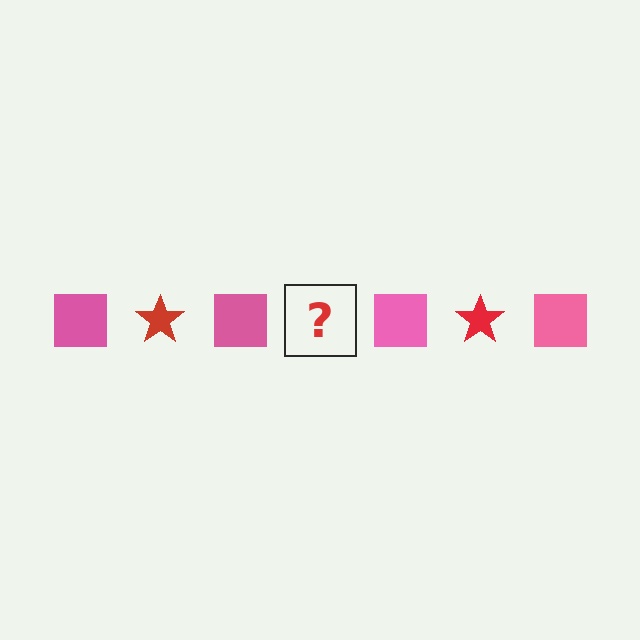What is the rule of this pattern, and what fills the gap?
The rule is that the pattern alternates between pink square and red star. The gap should be filled with a red star.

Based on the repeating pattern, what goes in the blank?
The blank should be a red star.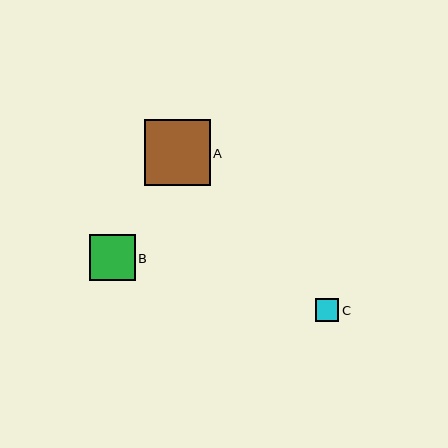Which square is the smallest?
Square C is the smallest with a size of approximately 23 pixels.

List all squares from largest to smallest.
From largest to smallest: A, B, C.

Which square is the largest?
Square A is the largest with a size of approximately 66 pixels.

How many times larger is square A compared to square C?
Square A is approximately 2.9 times the size of square C.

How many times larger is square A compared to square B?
Square A is approximately 1.4 times the size of square B.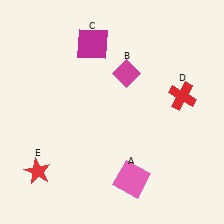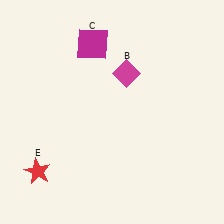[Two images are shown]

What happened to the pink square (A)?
The pink square (A) was removed in Image 2. It was in the bottom-right area of Image 1.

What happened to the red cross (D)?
The red cross (D) was removed in Image 2. It was in the top-right area of Image 1.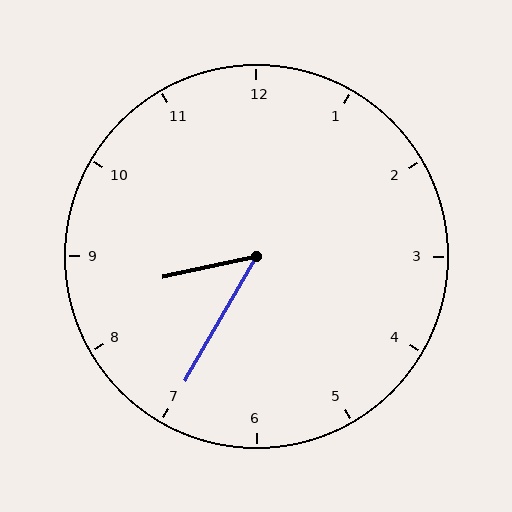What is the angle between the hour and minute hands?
Approximately 48 degrees.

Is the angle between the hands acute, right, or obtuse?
It is acute.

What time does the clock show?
8:35.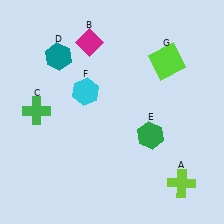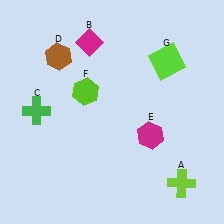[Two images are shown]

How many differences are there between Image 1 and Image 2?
There are 3 differences between the two images.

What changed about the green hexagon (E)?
In Image 1, E is green. In Image 2, it changed to magenta.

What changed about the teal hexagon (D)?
In Image 1, D is teal. In Image 2, it changed to brown.